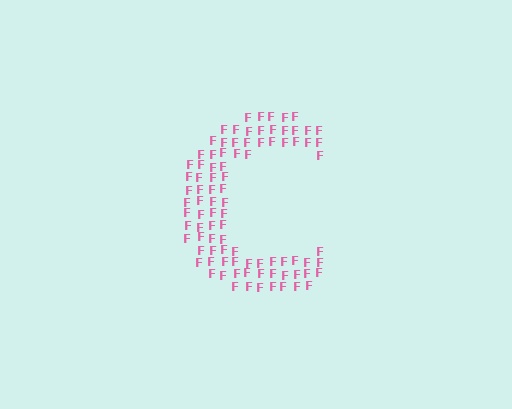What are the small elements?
The small elements are letter F's.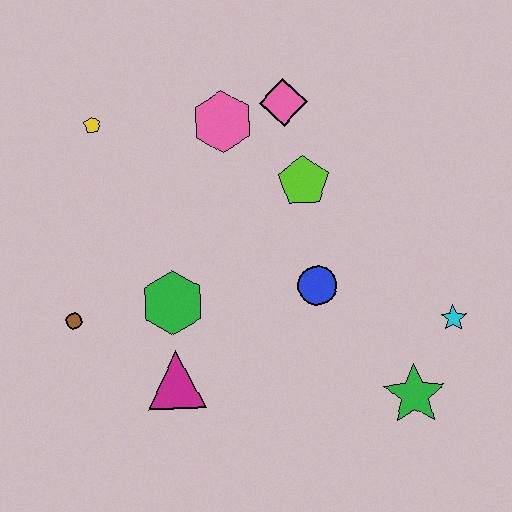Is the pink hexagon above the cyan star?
Yes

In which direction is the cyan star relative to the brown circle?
The cyan star is to the right of the brown circle.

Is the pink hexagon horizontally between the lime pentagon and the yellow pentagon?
Yes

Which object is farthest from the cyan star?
The yellow pentagon is farthest from the cyan star.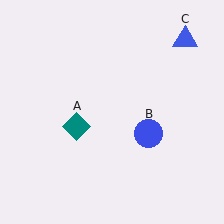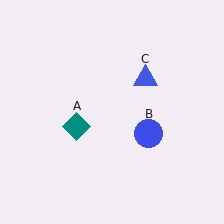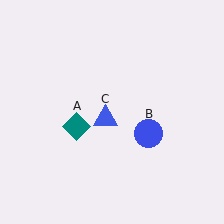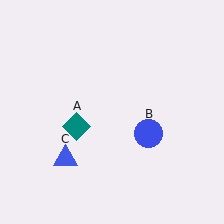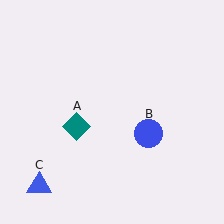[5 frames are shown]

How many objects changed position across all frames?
1 object changed position: blue triangle (object C).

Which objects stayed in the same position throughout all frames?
Teal diamond (object A) and blue circle (object B) remained stationary.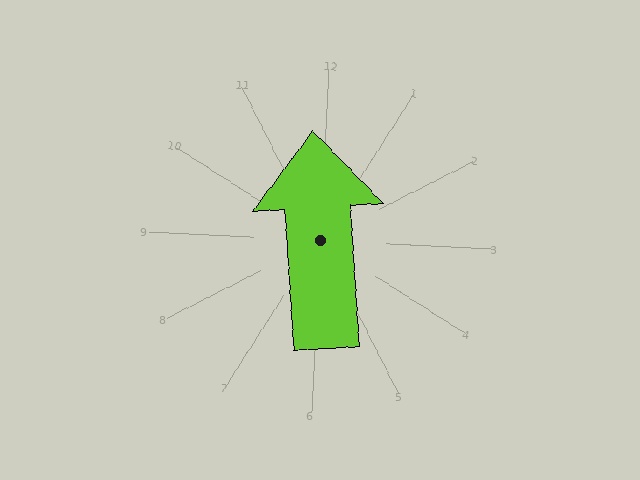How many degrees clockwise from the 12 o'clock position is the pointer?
Approximately 354 degrees.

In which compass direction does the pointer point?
North.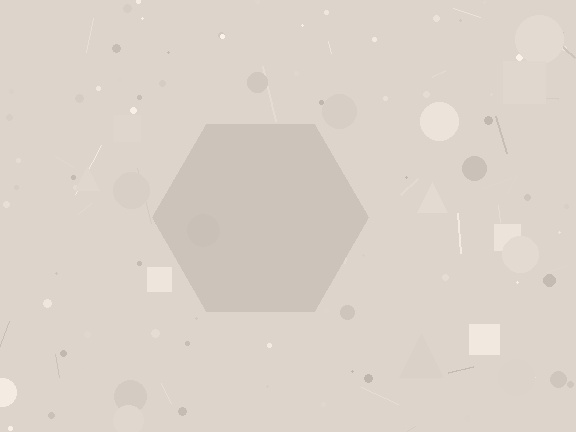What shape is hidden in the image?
A hexagon is hidden in the image.